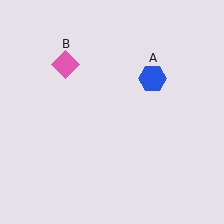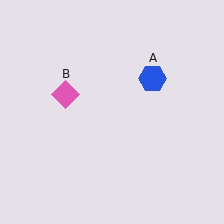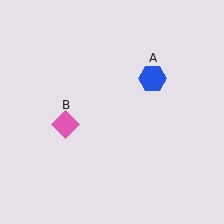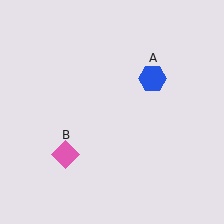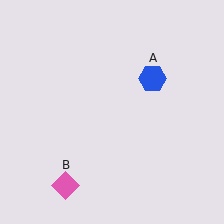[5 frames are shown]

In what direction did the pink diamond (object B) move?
The pink diamond (object B) moved down.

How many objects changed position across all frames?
1 object changed position: pink diamond (object B).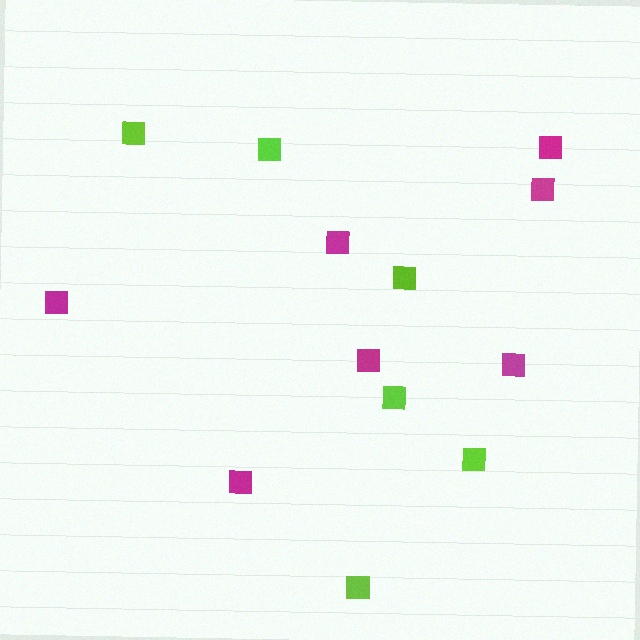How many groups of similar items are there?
There are 2 groups: one group of magenta squares (7) and one group of lime squares (6).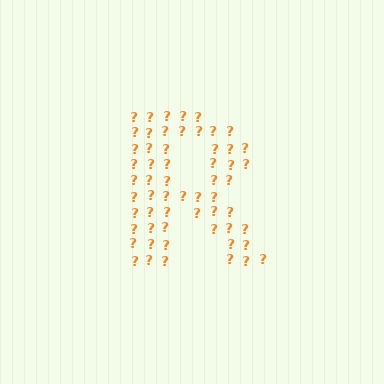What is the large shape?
The large shape is the letter R.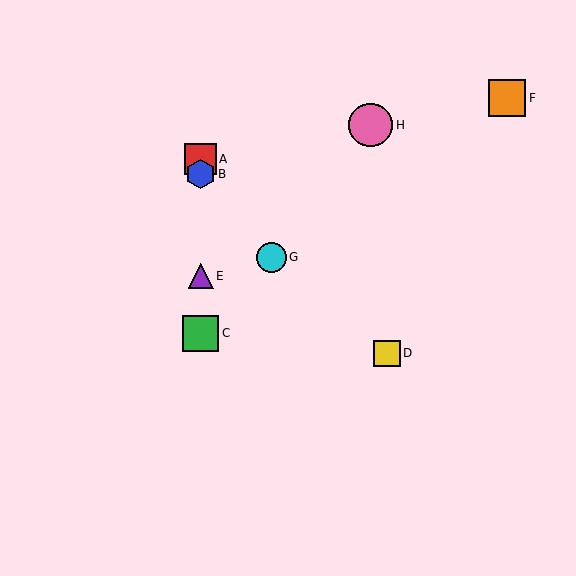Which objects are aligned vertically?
Objects A, B, C, E are aligned vertically.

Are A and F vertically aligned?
No, A is at x≈201 and F is at x≈507.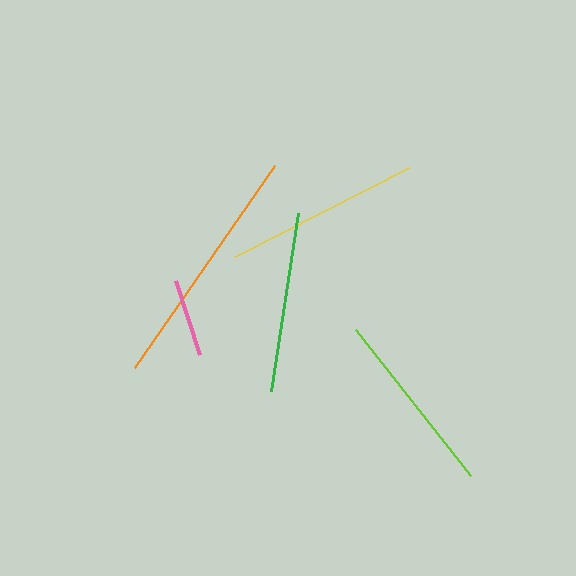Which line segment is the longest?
The orange line is the longest at approximately 246 pixels.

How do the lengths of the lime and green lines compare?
The lime and green lines are approximately the same length.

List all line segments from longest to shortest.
From longest to shortest: orange, yellow, lime, green, pink.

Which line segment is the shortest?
The pink line is the shortest at approximately 78 pixels.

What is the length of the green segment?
The green segment is approximately 180 pixels long.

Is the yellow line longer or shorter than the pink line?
The yellow line is longer than the pink line.